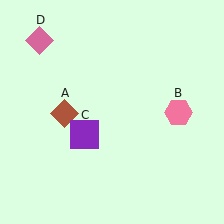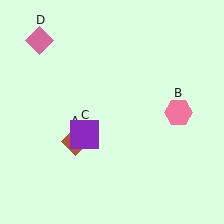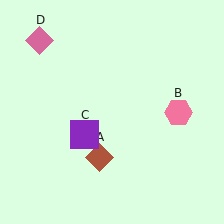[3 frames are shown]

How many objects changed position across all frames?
1 object changed position: brown diamond (object A).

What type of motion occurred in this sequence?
The brown diamond (object A) rotated counterclockwise around the center of the scene.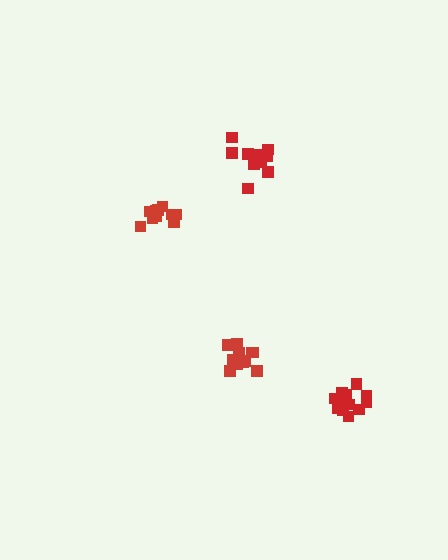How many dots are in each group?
Group 1: 13 dots, Group 2: 10 dots, Group 3: 12 dots, Group 4: 10 dots (45 total).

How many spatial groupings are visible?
There are 4 spatial groupings.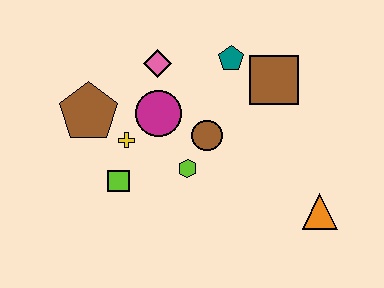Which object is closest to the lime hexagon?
The brown circle is closest to the lime hexagon.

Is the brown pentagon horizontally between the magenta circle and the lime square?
No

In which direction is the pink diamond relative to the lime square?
The pink diamond is above the lime square.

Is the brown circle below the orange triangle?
No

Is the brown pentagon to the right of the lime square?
No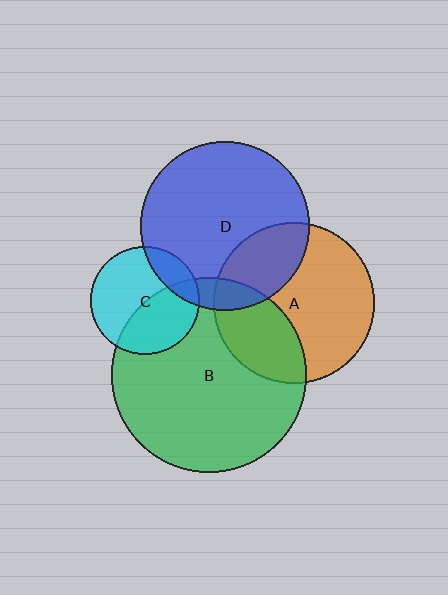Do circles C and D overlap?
Yes.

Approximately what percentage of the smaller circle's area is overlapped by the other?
Approximately 20%.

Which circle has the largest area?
Circle B (green).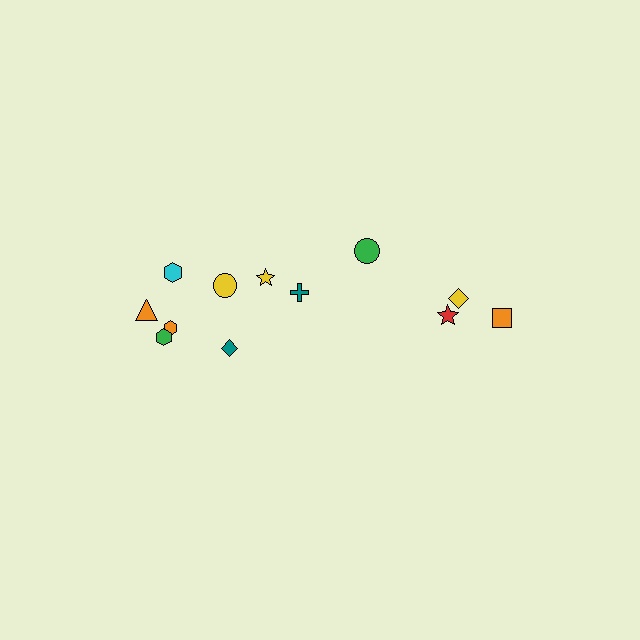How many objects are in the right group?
There are 4 objects.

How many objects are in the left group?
There are 8 objects.